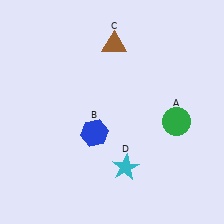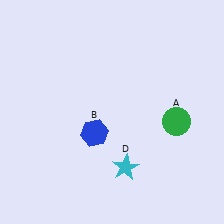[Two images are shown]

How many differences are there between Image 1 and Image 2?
There is 1 difference between the two images.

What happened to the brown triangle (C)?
The brown triangle (C) was removed in Image 2. It was in the top-right area of Image 1.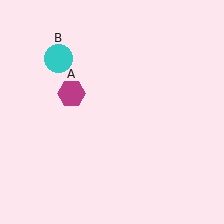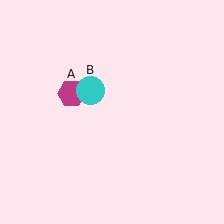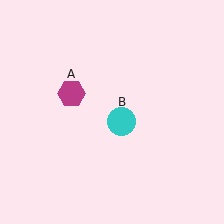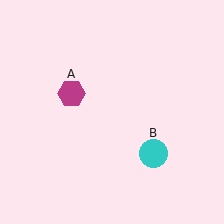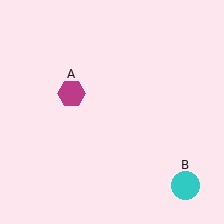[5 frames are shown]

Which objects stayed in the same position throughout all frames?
Magenta hexagon (object A) remained stationary.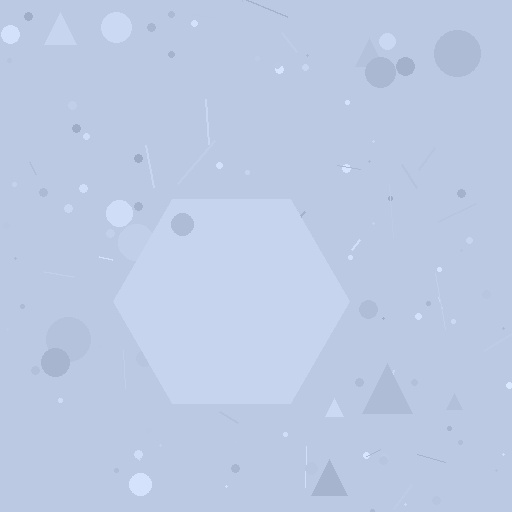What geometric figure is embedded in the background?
A hexagon is embedded in the background.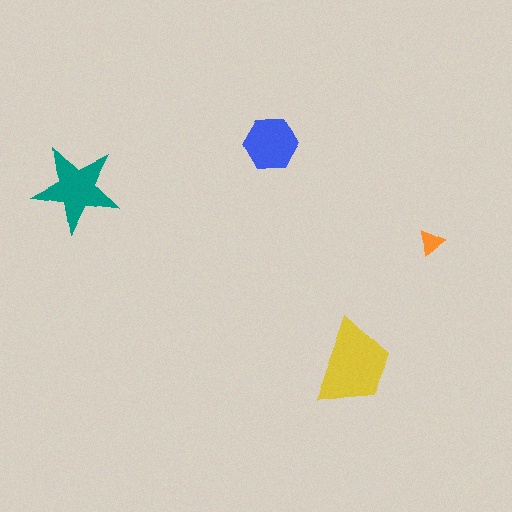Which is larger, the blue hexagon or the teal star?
The teal star.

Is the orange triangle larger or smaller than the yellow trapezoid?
Smaller.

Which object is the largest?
The yellow trapezoid.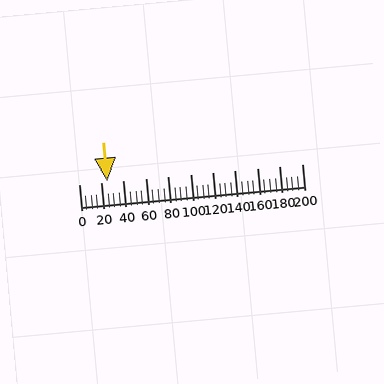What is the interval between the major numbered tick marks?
The major tick marks are spaced 20 units apart.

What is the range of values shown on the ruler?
The ruler shows values from 0 to 200.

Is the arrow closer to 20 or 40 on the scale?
The arrow is closer to 20.